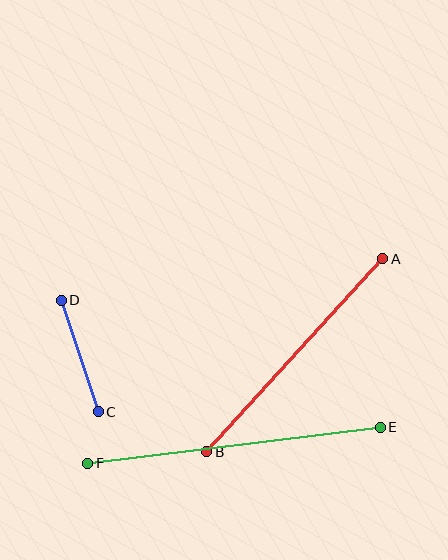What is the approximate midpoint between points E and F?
The midpoint is at approximately (234, 445) pixels.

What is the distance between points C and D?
The distance is approximately 118 pixels.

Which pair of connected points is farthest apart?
Points E and F are farthest apart.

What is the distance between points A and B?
The distance is approximately 261 pixels.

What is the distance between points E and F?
The distance is approximately 295 pixels.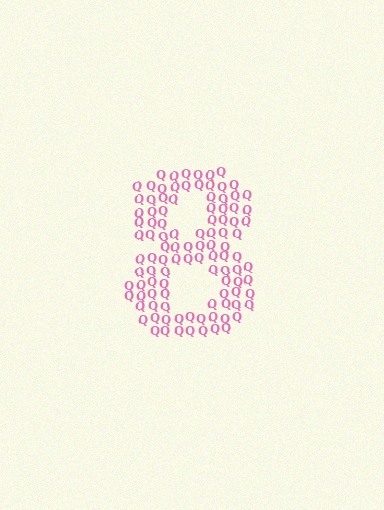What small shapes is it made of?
It is made of small letter Q's.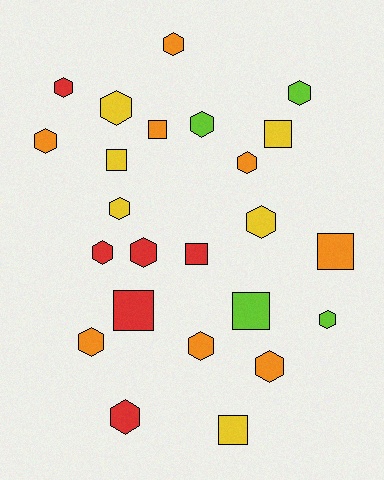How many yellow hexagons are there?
There are 3 yellow hexagons.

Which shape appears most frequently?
Hexagon, with 16 objects.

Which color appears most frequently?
Orange, with 8 objects.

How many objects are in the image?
There are 24 objects.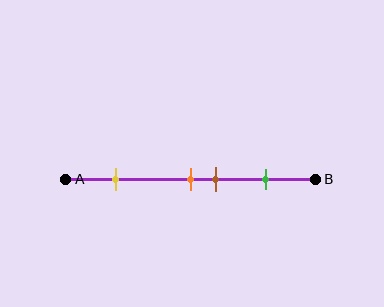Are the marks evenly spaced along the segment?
No, the marks are not evenly spaced.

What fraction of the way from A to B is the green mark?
The green mark is approximately 80% (0.8) of the way from A to B.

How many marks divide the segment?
There are 4 marks dividing the segment.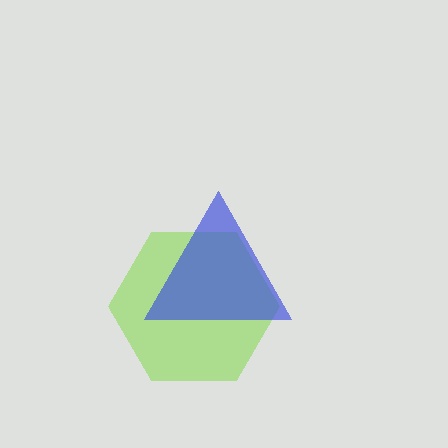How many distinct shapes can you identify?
There are 2 distinct shapes: a lime hexagon, a blue triangle.